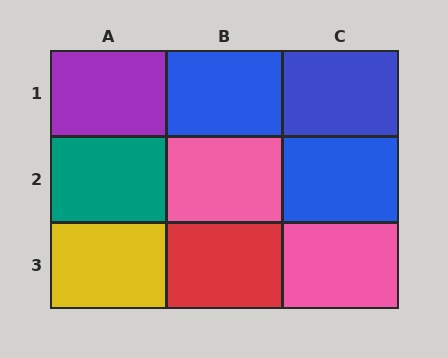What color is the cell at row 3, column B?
Red.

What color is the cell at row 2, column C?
Blue.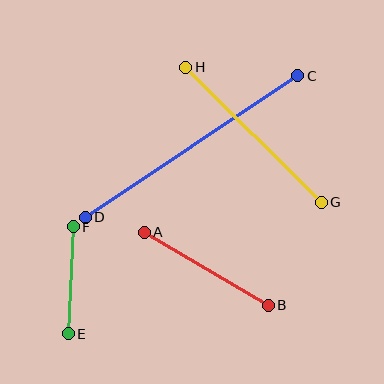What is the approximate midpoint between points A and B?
The midpoint is at approximately (206, 269) pixels.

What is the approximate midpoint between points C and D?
The midpoint is at approximately (191, 146) pixels.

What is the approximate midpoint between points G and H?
The midpoint is at approximately (253, 135) pixels.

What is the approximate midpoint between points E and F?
The midpoint is at approximately (71, 280) pixels.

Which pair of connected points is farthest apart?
Points C and D are farthest apart.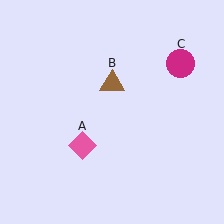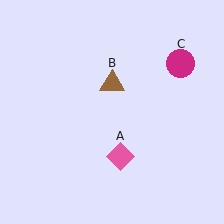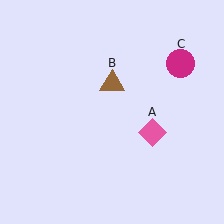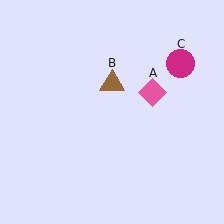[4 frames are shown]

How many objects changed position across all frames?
1 object changed position: pink diamond (object A).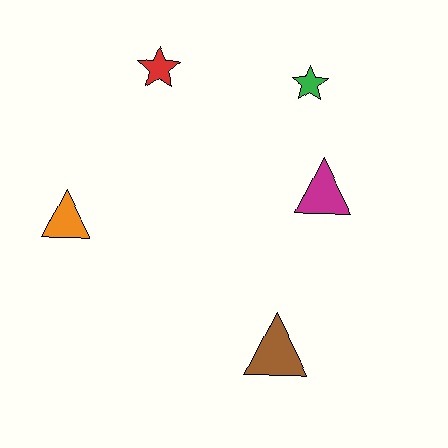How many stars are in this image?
There are 2 stars.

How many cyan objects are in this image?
There are no cyan objects.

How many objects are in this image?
There are 5 objects.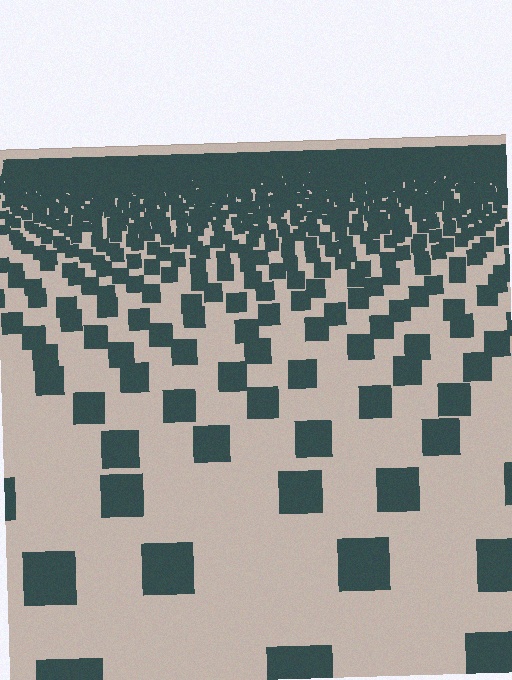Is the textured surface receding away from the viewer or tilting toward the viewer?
The surface is receding away from the viewer. Texture elements get smaller and denser toward the top.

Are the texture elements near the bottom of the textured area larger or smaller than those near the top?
Larger. Near the bottom, elements are closer to the viewer and appear at a bigger on-screen size.